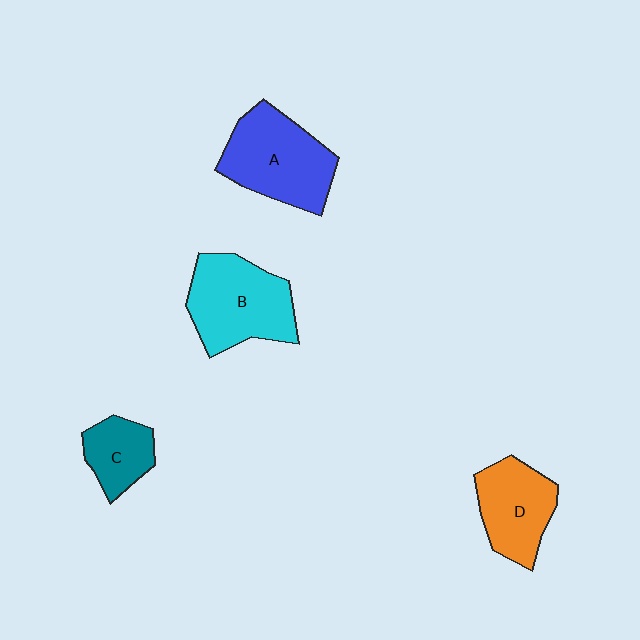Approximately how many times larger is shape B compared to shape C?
Approximately 1.9 times.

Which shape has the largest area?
Shape A (blue).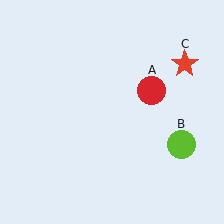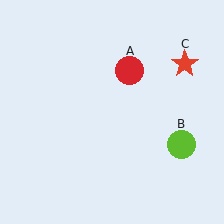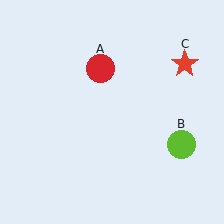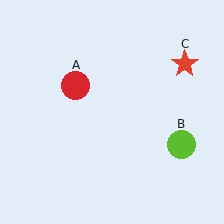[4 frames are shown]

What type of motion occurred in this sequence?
The red circle (object A) rotated counterclockwise around the center of the scene.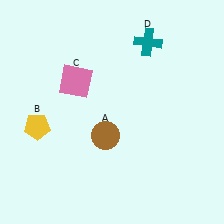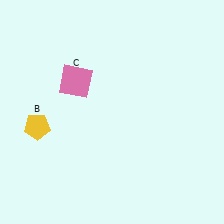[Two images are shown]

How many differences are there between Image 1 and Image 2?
There are 2 differences between the two images.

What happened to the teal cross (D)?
The teal cross (D) was removed in Image 2. It was in the top-right area of Image 1.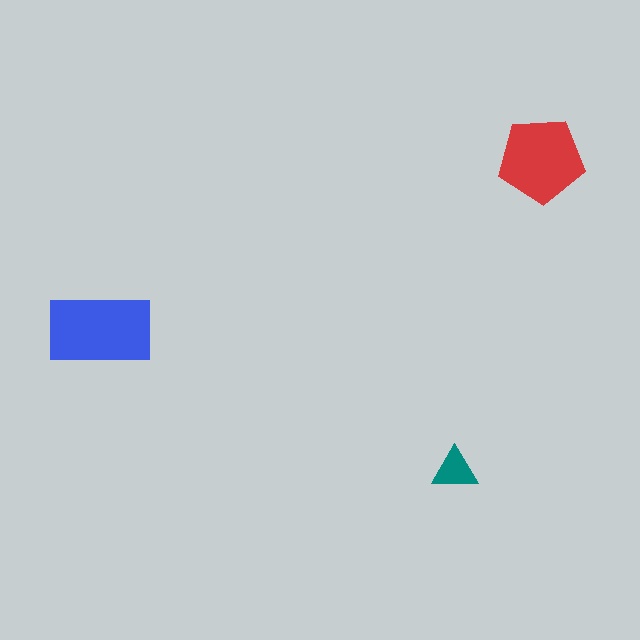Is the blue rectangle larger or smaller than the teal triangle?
Larger.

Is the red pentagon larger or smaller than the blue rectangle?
Smaller.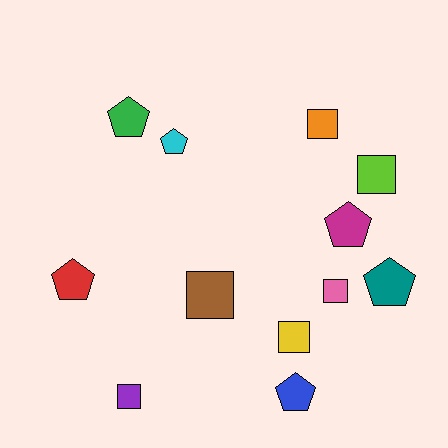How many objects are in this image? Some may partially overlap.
There are 12 objects.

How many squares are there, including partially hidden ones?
There are 6 squares.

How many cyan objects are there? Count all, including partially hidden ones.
There is 1 cyan object.